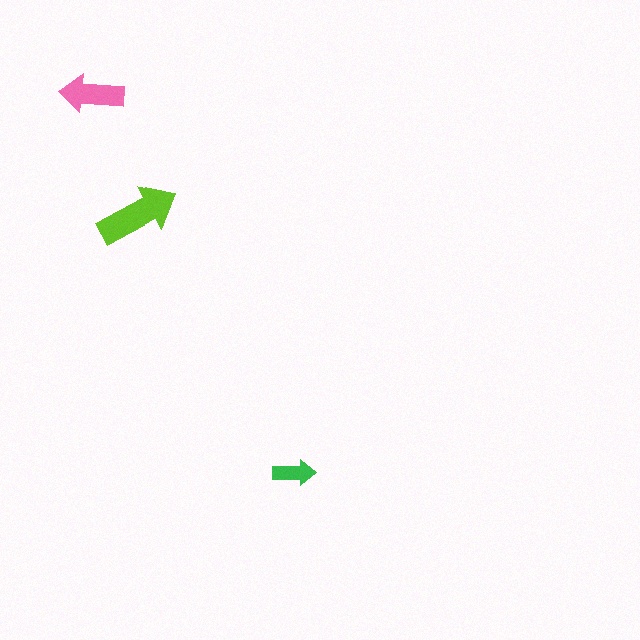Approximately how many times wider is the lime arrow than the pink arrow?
About 1.5 times wider.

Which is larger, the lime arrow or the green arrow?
The lime one.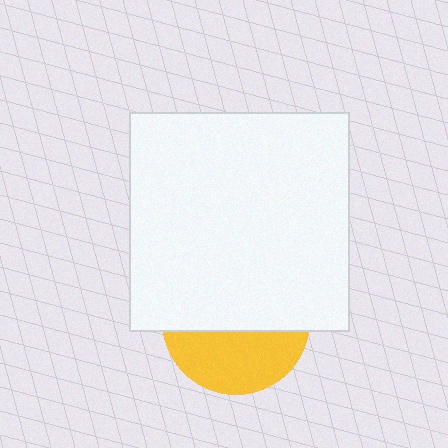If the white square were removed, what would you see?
You would see the complete yellow circle.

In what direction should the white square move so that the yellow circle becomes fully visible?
The white square should move up. That is the shortest direction to clear the overlap and leave the yellow circle fully visible.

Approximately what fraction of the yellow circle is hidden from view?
Roughly 59% of the yellow circle is hidden behind the white square.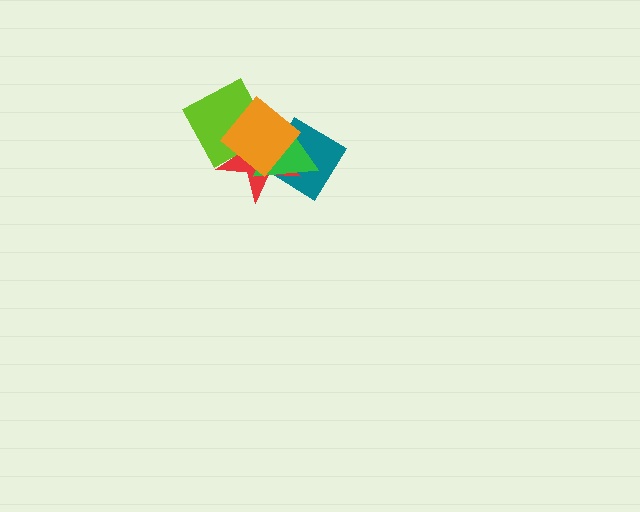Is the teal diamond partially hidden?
Yes, it is partially covered by another shape.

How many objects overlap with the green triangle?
4 objects overlap with the green triangle.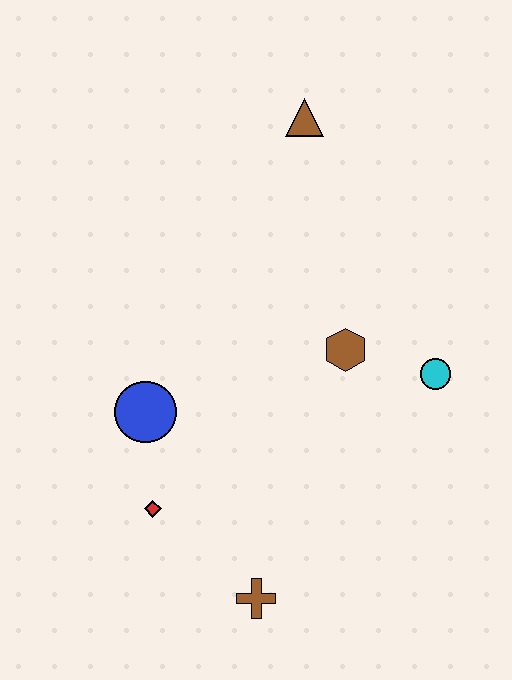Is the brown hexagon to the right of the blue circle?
Yes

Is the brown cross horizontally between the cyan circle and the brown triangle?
No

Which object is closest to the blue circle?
The red diamond is closest to the blue circle.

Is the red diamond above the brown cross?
Yes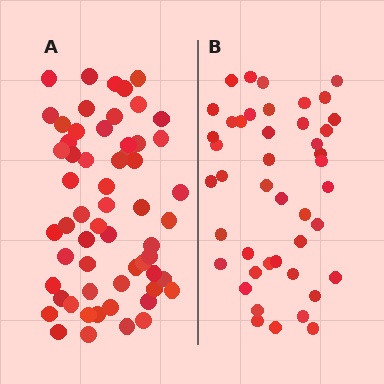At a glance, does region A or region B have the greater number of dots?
Region A (the left region) has more dots.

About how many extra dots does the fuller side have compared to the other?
Region A has approximately 15 more dots than region B.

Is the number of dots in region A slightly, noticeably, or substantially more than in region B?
Region A has noticeably more, but not dramatically so. The ratio is roughly 1.3 to 1.